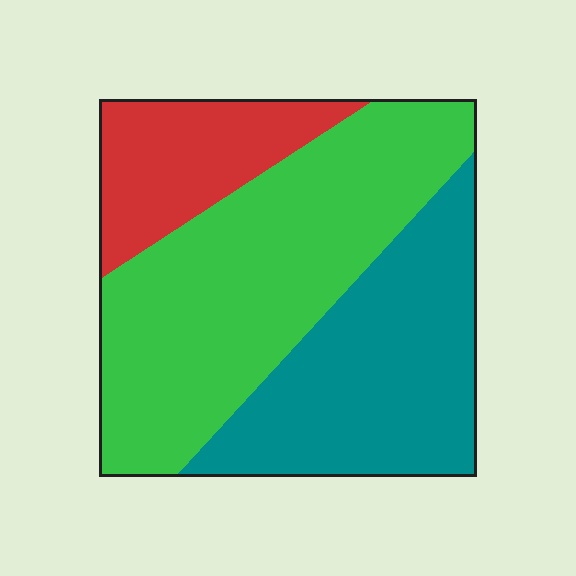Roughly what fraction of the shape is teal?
Teal covers about 35% of the shape.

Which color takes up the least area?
Red, at roughly 20%.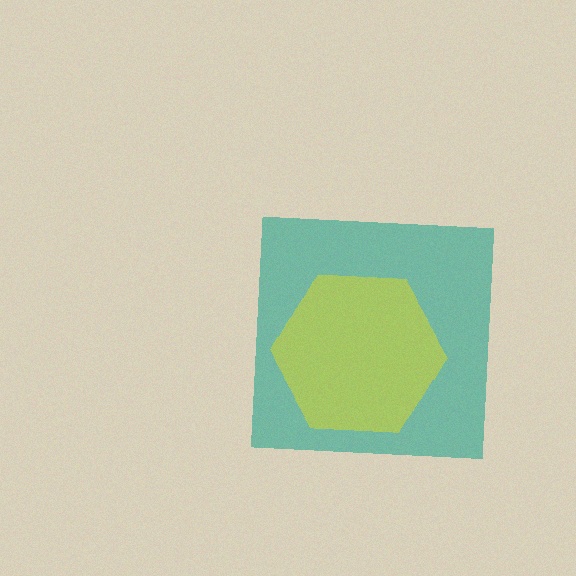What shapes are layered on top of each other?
The layered shapes are: a teal square, a yellow hexagon.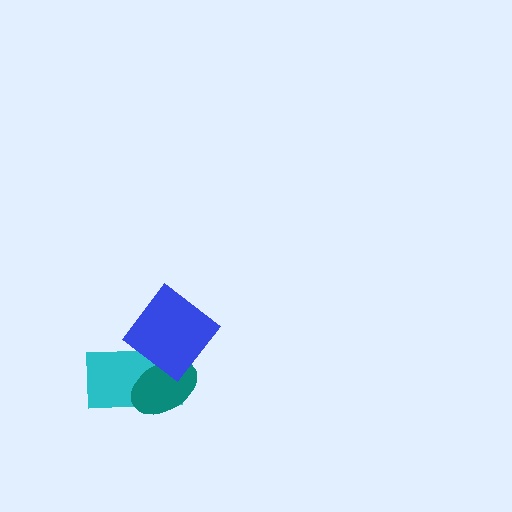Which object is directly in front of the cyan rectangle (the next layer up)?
The teal ellipse is directly in front of the cyan rectangle.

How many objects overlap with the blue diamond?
2 objects overlap with the blue diamond.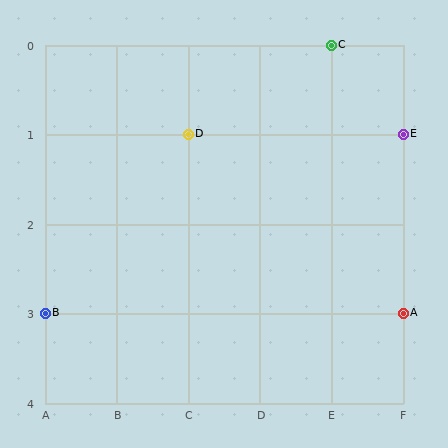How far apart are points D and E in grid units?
Points D and E are 3 columns apart.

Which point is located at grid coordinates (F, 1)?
Point E is at (F, 1).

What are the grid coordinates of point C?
Point C is at grid coordinates (E, 0).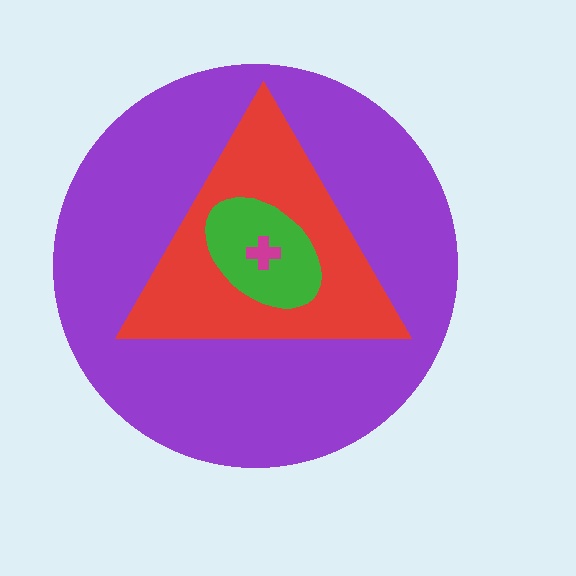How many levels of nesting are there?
4.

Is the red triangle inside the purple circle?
Yes.